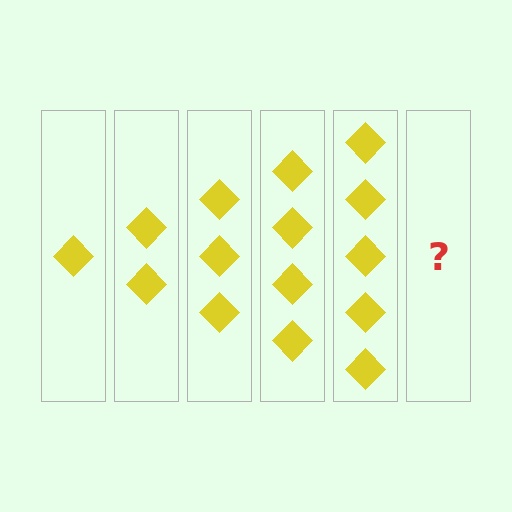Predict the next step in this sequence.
The next step is 6 diamonds.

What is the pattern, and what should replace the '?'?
The pattern is that each step adds one more diamond. The '?' should be 6 diamonds.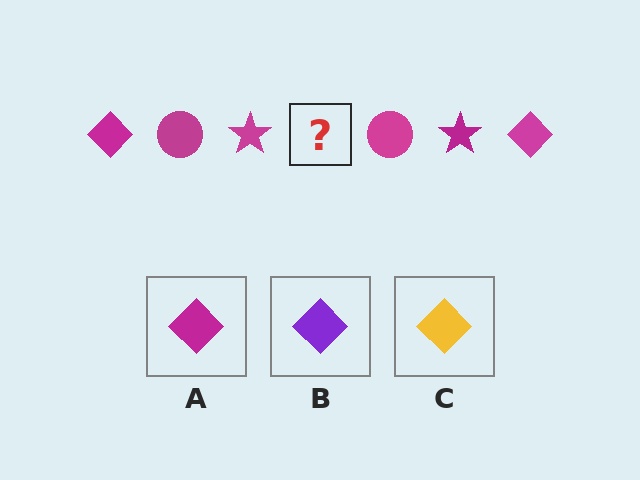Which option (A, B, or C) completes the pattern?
A.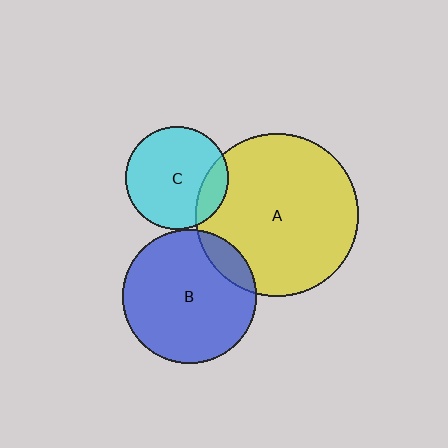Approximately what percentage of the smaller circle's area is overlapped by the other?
Approximately 15%.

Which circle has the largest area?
Circle A (yellow).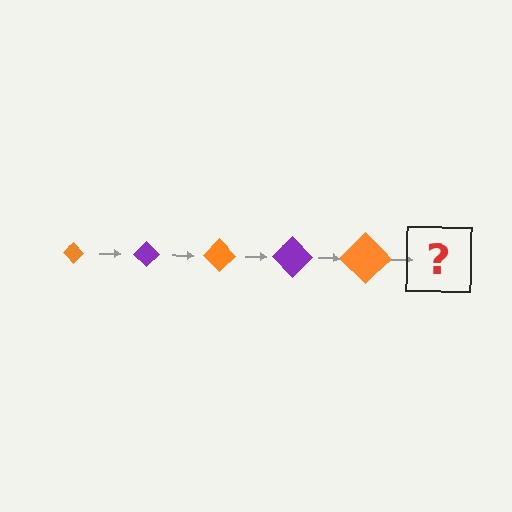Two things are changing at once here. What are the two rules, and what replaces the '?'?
The two rules are that the diamond grows larger each step and the color cycles through orange and purple. The '?' should be a purple diamond, larger than the previous one.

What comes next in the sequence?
The next element should be a purple diamond, larger than the previous one.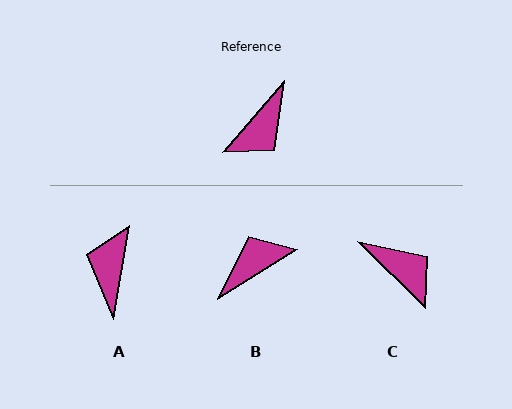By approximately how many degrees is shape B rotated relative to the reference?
Approximately 163 degrees counter-clockwise.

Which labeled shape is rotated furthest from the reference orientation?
B, about 163 degrees away.